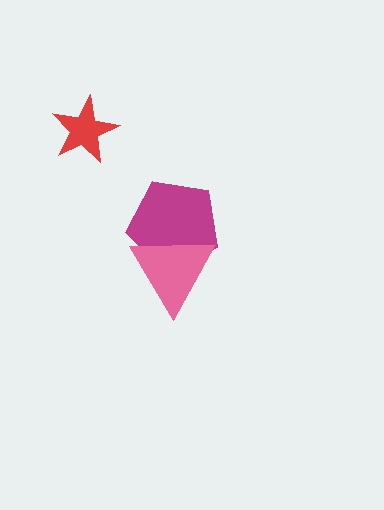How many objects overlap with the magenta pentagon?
1 object overlaps with the magenta pentagon.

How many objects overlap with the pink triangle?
1 object overlaps with the pink triangle.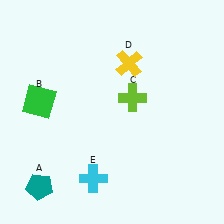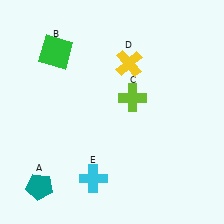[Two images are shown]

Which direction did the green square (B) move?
The green square (B) moved up.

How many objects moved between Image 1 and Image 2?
1 object moved between the two images.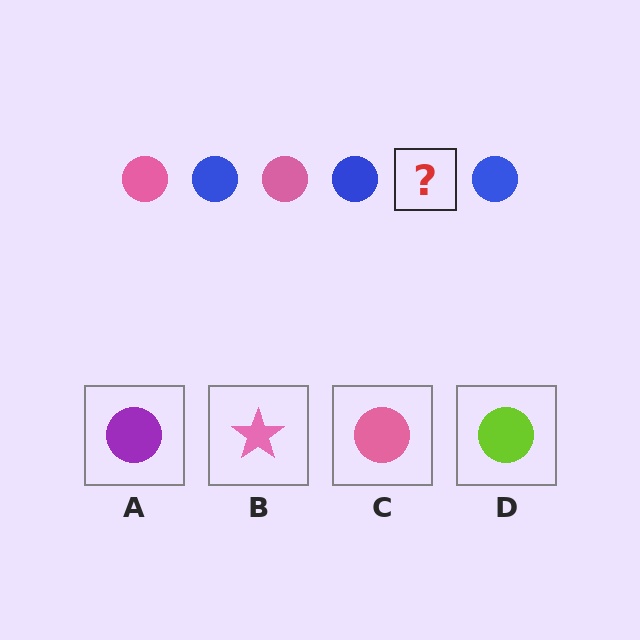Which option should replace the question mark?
Option C.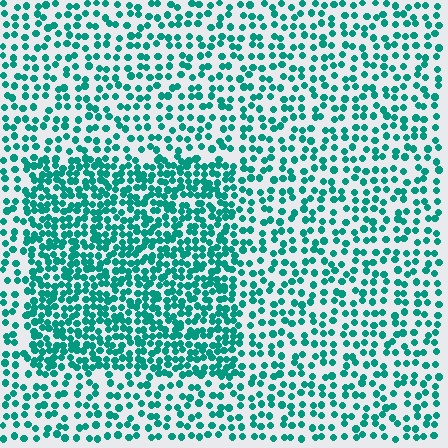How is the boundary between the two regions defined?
The boundary is defined by a change in element density (approximately 1.9x ratio). All elements are the same color, size, and shape.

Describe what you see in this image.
The image contains small teal elements arranged at two different densities. A rectangle-shaped region is visible where the elements are more densely packed than the surrounding area.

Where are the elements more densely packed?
The elements are more densely packed inside the rectangle boundary.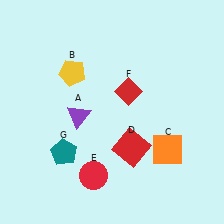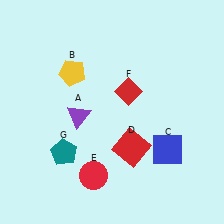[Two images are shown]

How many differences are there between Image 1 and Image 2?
There is 1 difference between the two images.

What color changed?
The square (C) changed from orange in Image 1 to blue in Image 2.